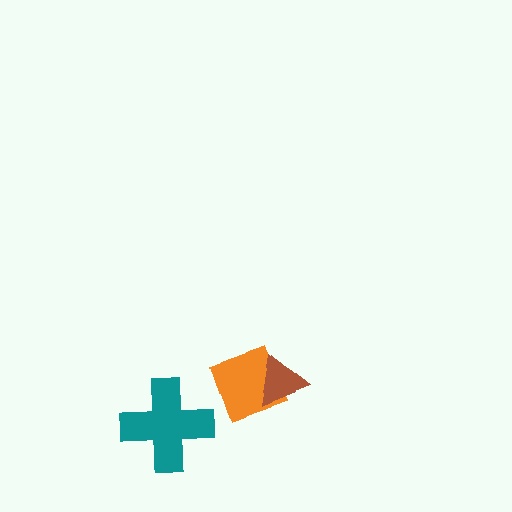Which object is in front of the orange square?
The brown triangle is in front of the orange square.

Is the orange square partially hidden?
Yes, it is partially covered by another shape.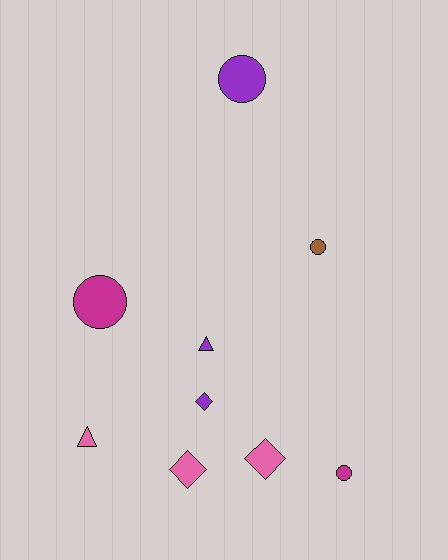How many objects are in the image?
There are 9 objects.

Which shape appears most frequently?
Circle, with 4 objects.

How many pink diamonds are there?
There are 2 pink diamonds.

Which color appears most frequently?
Pink, with 3 objects.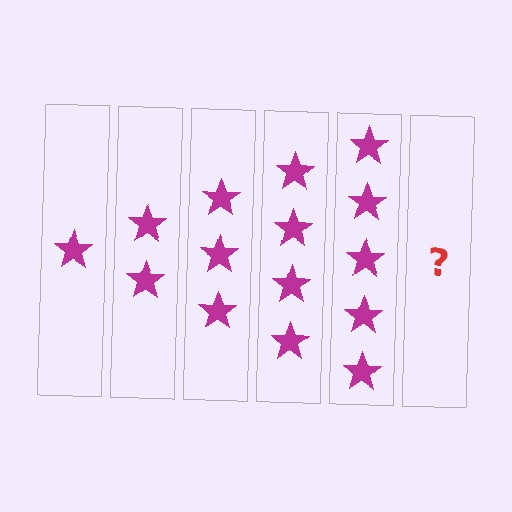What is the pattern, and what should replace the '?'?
The pattern is that each step adds one more star. The '?' should be 6 stars.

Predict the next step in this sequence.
The next step is 6 stars.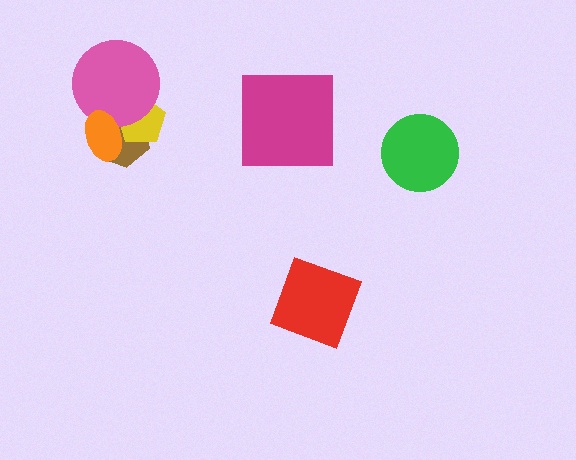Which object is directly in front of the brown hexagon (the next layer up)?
The yellow pentagon is directly in front of the brown hexagon.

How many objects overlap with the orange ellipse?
3 objects overlap with the orange ellipse.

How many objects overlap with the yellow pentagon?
3 objects overlap with the yellow pentagon.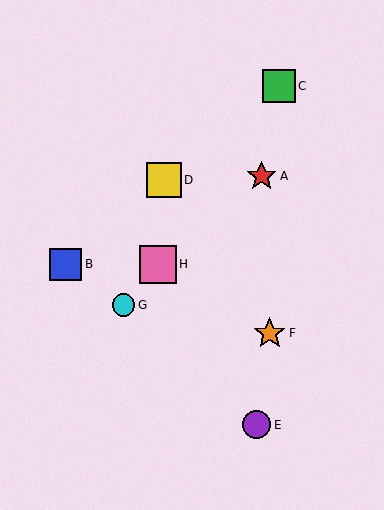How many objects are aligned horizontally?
2 objects (B, H) are aligned horizontally.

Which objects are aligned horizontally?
Objects B, H are aligned horizontally.